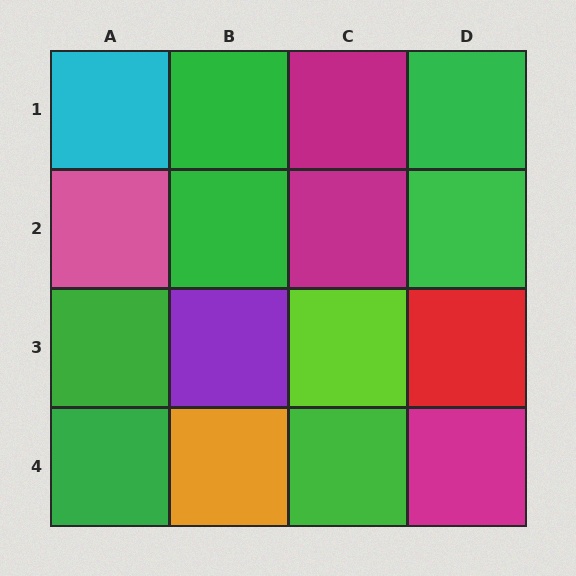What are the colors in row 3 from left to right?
Green, purple, lime, red.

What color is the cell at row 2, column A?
Pink.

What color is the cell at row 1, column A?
Cyan.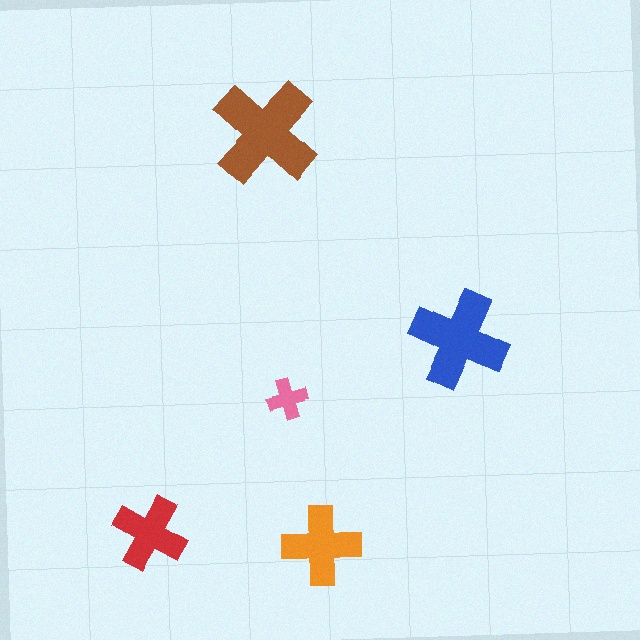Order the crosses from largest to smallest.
the brown one, the blue one, the orange one, the red one, the pink one.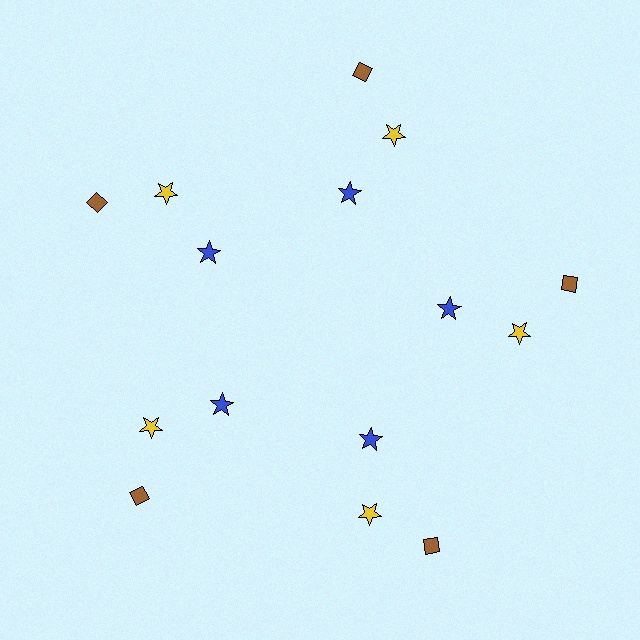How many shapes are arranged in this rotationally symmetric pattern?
There are 15 shapes, arranged in 5 groups of 3.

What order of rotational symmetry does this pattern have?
This pattern has 5-fold rotational symmetry.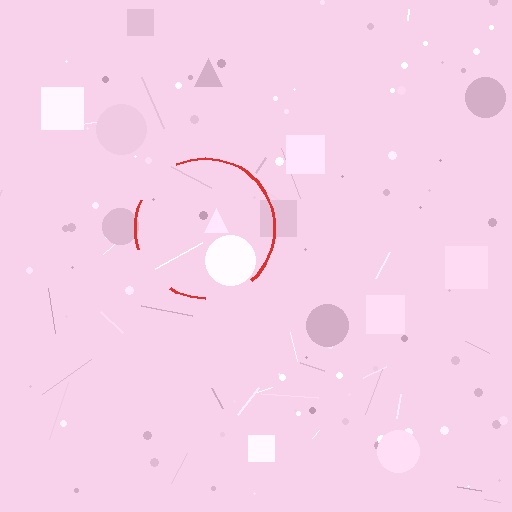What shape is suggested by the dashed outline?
The dashed outline suggests a circle.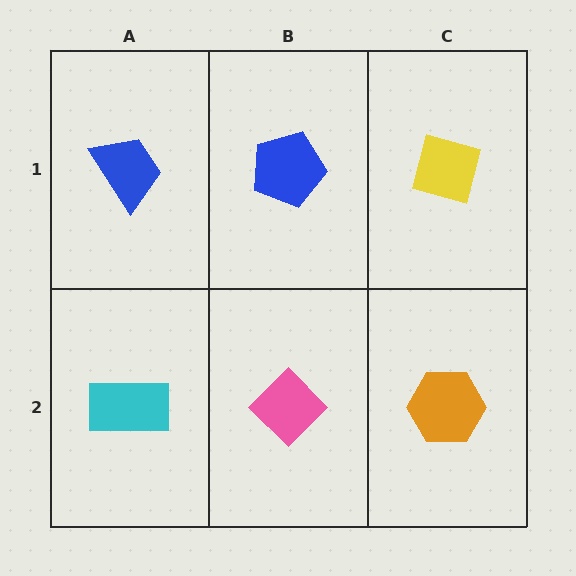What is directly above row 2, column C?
A yellow square.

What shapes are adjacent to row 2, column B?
A blue pentagon (row 1, column B), a cyan rectangle (row 2, column A), an orange hexagon (row 2, column C).